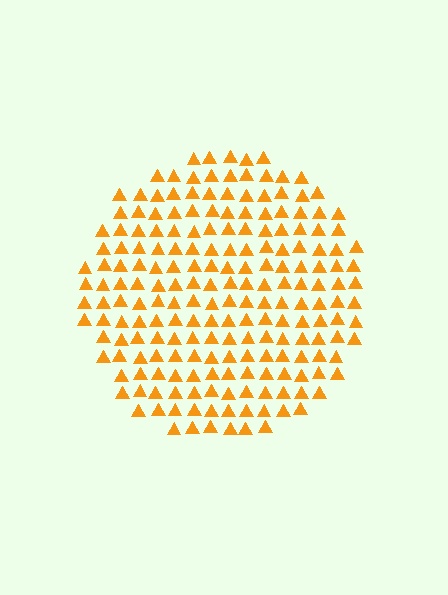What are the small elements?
The small elements are triangles.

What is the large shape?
The large shape is a circle.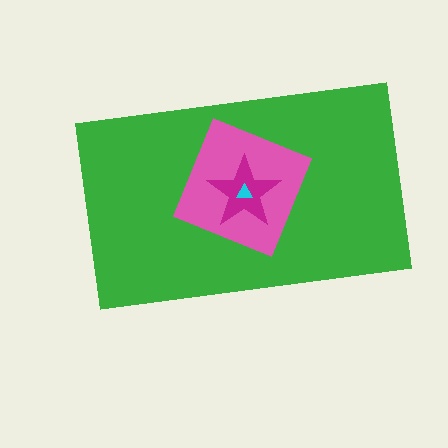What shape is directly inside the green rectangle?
The pink square.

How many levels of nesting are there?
4.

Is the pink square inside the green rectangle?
Yes.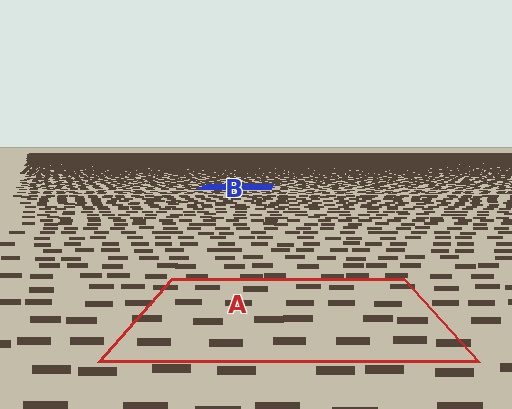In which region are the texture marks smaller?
The texture marks are smaller in region B, because it is farther away.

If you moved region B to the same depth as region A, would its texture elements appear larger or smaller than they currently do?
They would appear larger. At a closer depth, the same texture elements are projected at a bigger on-screen size.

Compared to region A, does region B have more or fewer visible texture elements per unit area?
Region B has more texture elements per unit area — they are packed more densely because it is farther away.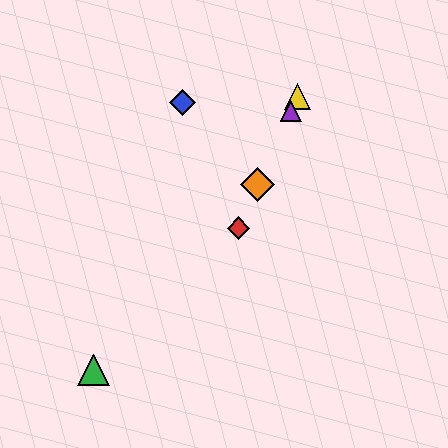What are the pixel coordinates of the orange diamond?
The orange diamond is at (258, 185).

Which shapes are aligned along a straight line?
The red diamond, the yellow triangle, the purple triangle, the orange diamond are aligned along a straight line.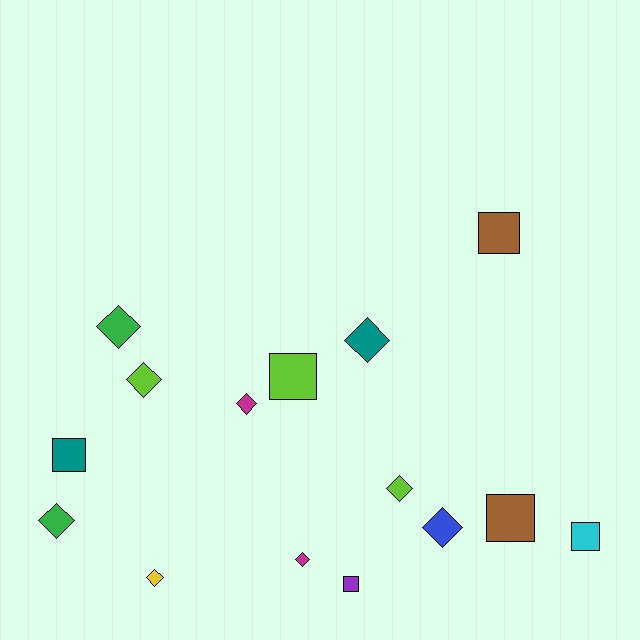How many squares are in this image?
There are 6 squares.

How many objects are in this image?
There are 15 objects.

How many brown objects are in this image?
There are 2 brown objects.